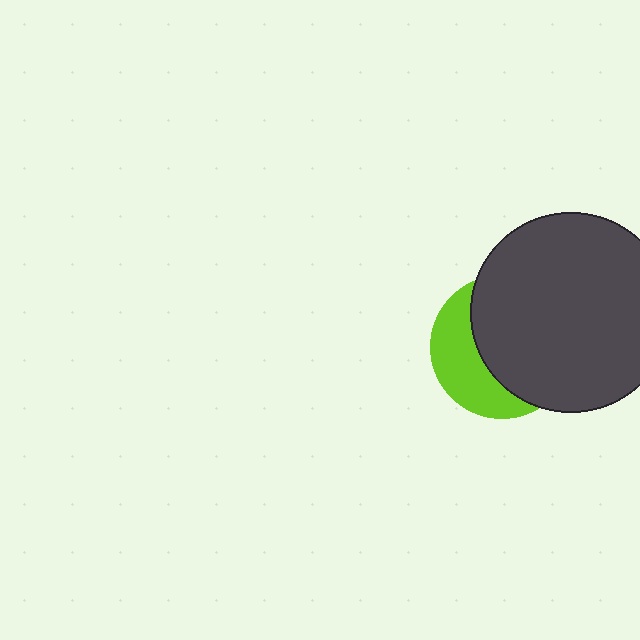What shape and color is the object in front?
The object in front is a dark gray circle.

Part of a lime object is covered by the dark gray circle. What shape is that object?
It is a circle.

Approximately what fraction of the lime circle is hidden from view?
Roughly 63% of the lime circle is hidden behind the dark gray circle.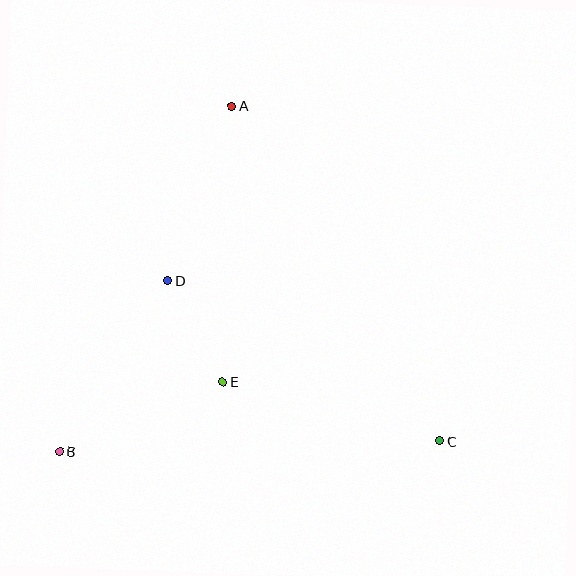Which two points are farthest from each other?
Points A and C are farthest from each other.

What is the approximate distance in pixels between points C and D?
The distance between C and D is approximately 315 pixels.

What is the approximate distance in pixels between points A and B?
The distance between A and B is approximately 386 pixels.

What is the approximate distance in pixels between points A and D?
The distance between A and D is approximately 186 pixels.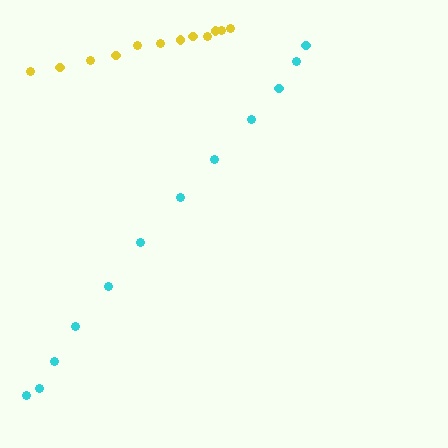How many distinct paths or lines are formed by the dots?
There are 2 distinct paths.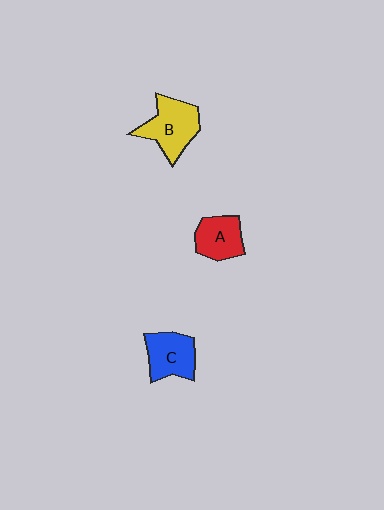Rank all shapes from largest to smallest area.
From largest to smallest: B (yellow), C (blue), A (red).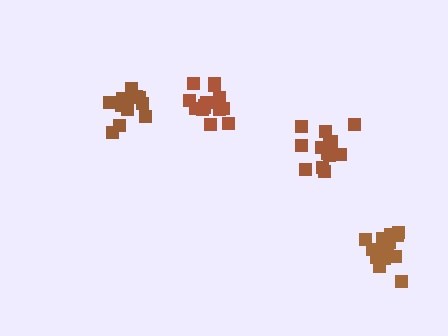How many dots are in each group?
Group 1: 16 dots, Group 2: 14 dots, Group 3: 13 dots, Group 4: 13 dots (56 total).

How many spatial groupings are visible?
There are 4 spatial groupings.